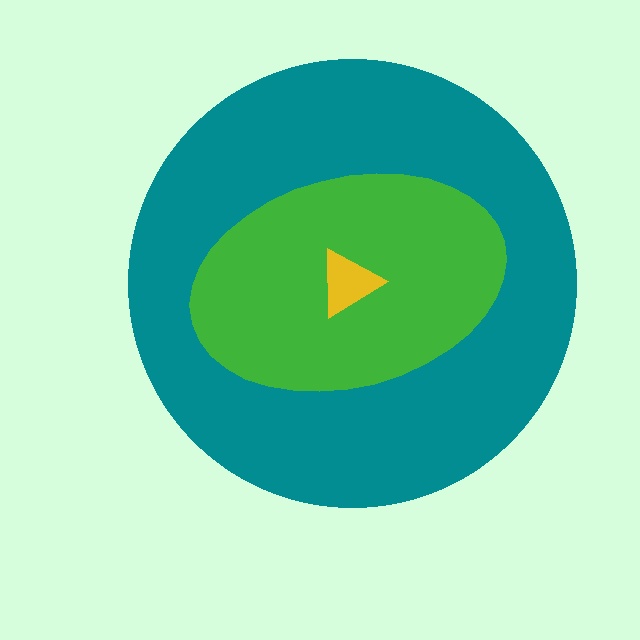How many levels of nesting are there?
3.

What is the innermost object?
The yellow triangle.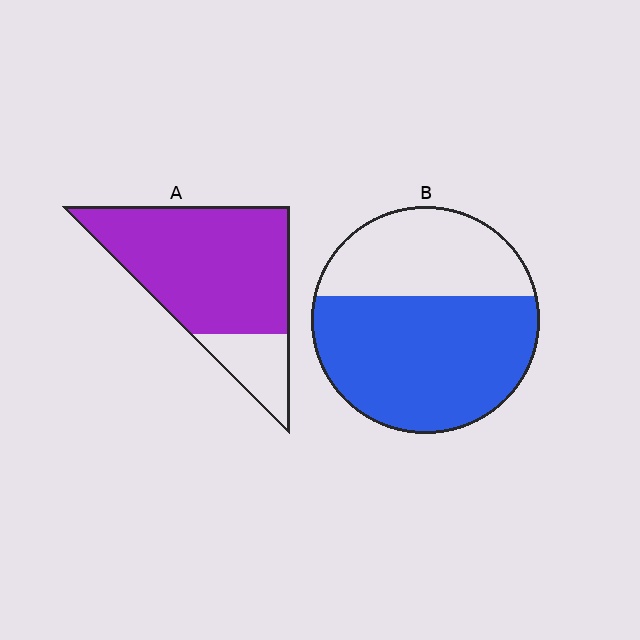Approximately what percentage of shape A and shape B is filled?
A is approximately 80% and B is approximately 65%.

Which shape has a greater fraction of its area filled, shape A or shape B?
Shape A.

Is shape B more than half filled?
Yes.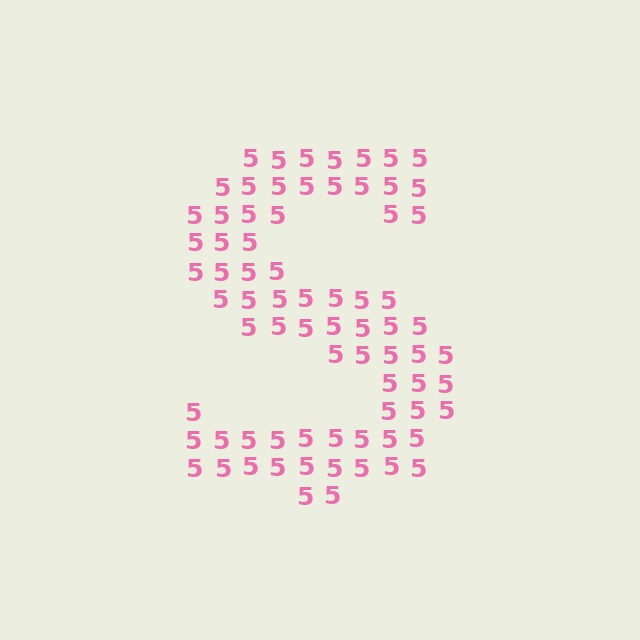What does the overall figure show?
The overall figure shows the letter S.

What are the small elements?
The small elements are digit 5's.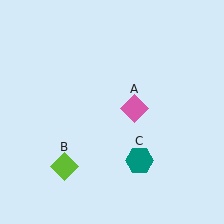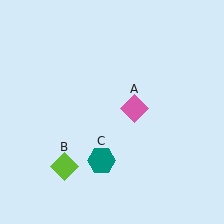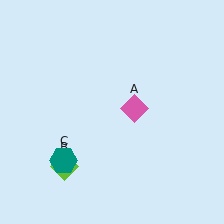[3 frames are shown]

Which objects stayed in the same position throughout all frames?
Pink diamond (object A) and lime diamond (object B) remained stationary.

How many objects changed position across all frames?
1 object changed position: teal hexagon (object C).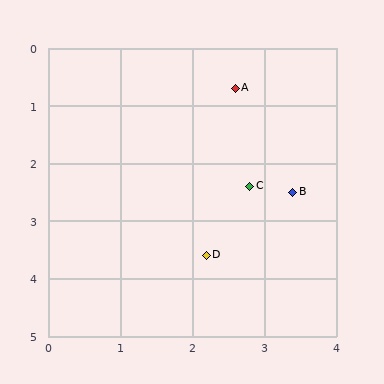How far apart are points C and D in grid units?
Points C and D are about 1.3 grid units apart.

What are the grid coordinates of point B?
Point B is at approximately (3.4, 2.5).